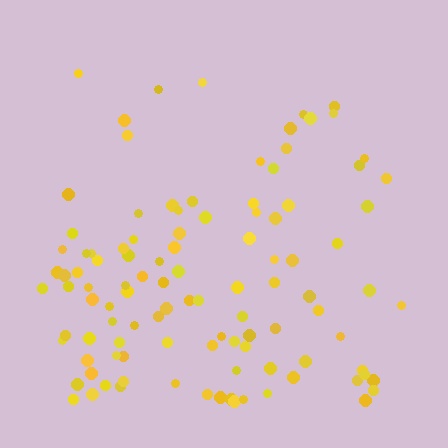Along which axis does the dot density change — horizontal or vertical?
Vertical.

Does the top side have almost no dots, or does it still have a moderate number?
Still a moderate number, just noticeably fewer than the bottom.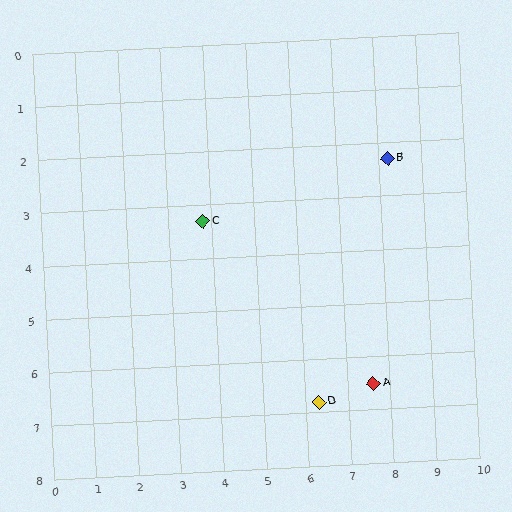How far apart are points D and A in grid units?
Points D and A are about 1.3 grid units apart.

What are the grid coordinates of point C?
Point C is at approximately (3.8, 3.3).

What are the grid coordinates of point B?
Point B is at approximately (8.2, 2.3).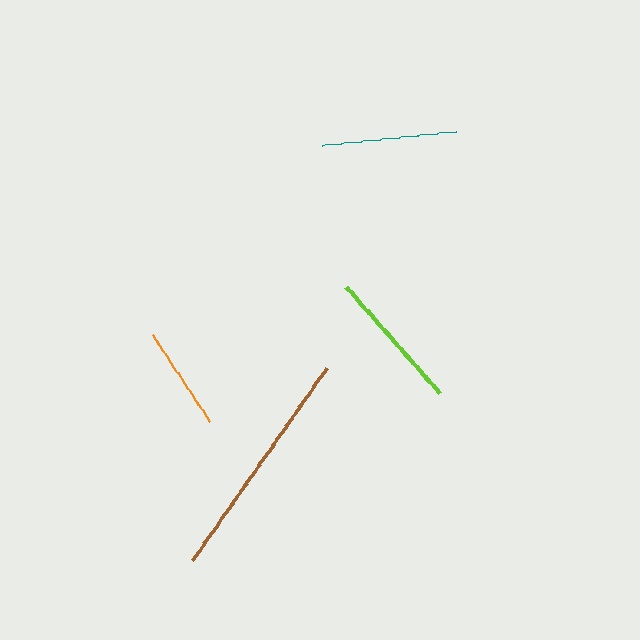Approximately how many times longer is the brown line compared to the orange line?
The brown line is approximately 2.2 times the length of the orange line.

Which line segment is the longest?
The brown line is the longest at approximately 235 pixels.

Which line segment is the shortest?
The orange line is the shortest at approximately 105 pixels.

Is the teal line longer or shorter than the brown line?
The brown line is longer than the teal line.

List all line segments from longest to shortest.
From longest to shortest: brown, lime, teal, orange.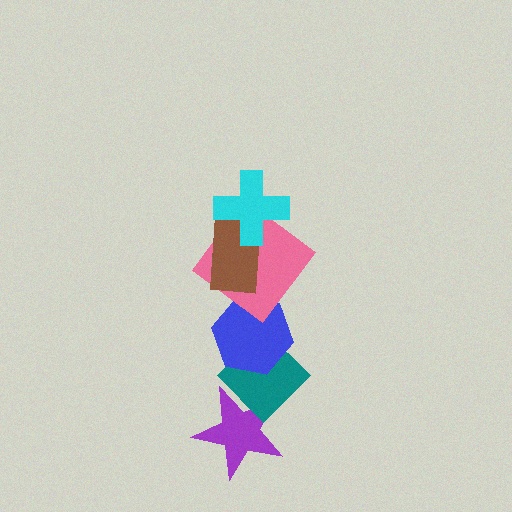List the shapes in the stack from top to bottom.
From top to bottom: the cyan cross, the brown rectangle, the pink diamond, the blue hexagon, the teal diamond, the purple star.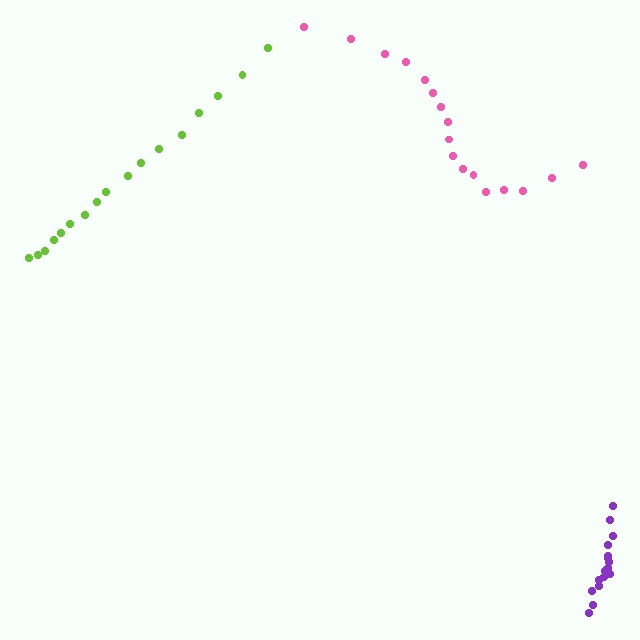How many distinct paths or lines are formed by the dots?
There are 3 distinct paths.